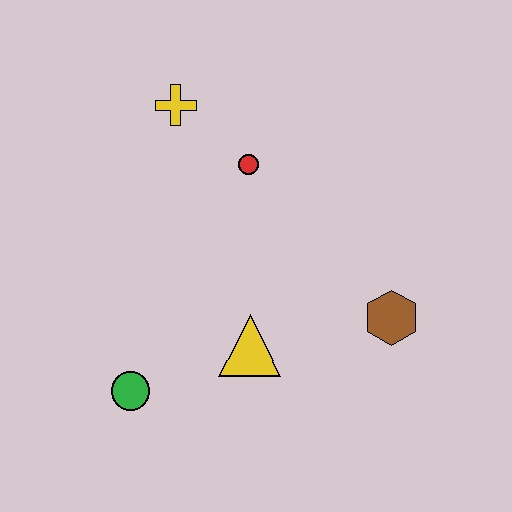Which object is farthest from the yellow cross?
The brown hexagon is farthest from the yellow cross.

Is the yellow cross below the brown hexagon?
No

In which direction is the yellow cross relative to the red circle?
The yellow cross is to the left of the red circle.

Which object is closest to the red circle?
The yellow cross is closest to the red circle.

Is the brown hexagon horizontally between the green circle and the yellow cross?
No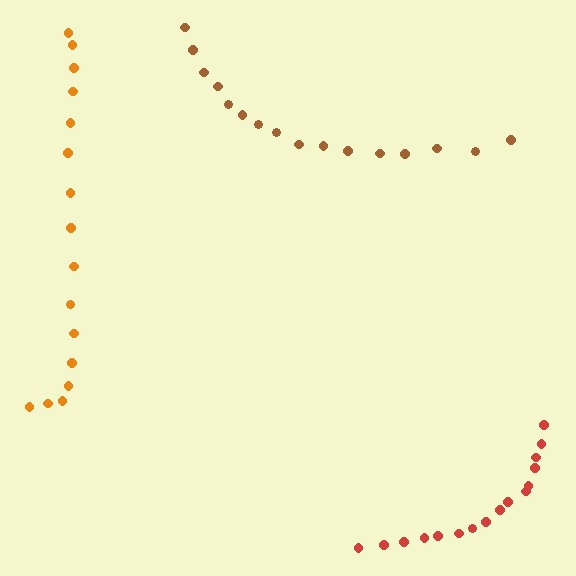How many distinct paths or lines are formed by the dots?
There are 3 distinct paths.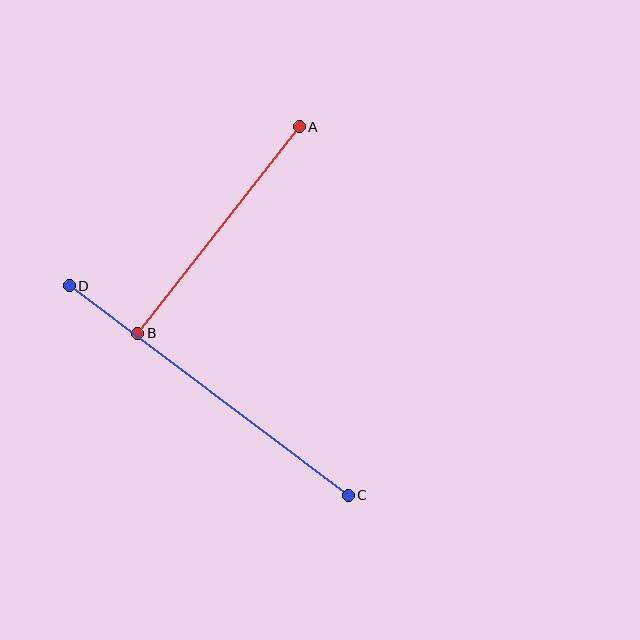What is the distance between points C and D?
The distance is approximately 349 pixels.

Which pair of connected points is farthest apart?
Points C and D are farthest apart.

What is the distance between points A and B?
The distance is approximately 262 pixels.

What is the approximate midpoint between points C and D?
The midpoint is at approximately (209, 390) pixels.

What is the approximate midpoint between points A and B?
The midpoint is at approximately (219, 230) pixels.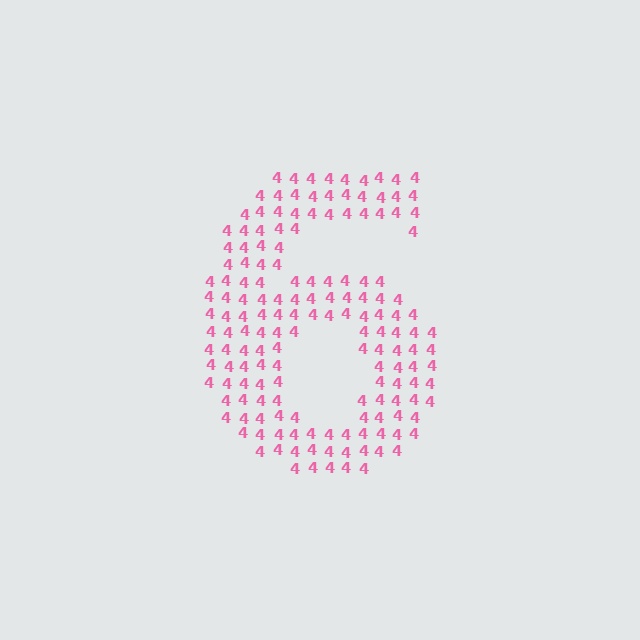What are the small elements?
The small elements are digit 4's.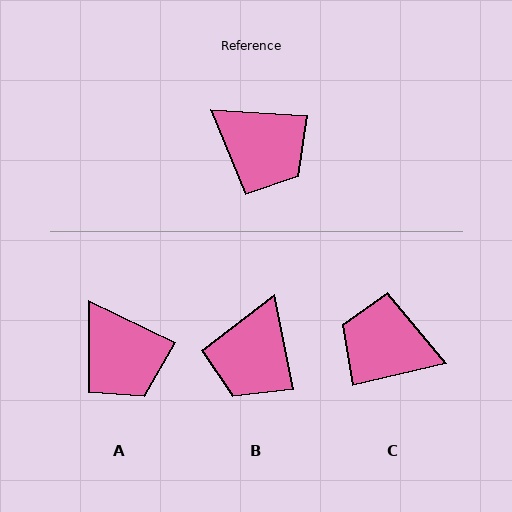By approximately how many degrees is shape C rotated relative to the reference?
Approximately 163 degrees clockwise.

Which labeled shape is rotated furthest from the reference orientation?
C, about 163 degrees away.